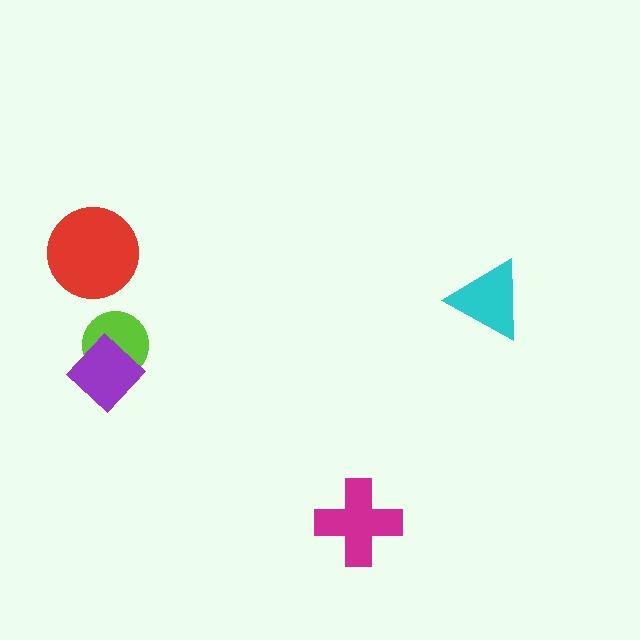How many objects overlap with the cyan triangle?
0 objects overlap with the cyan triangle.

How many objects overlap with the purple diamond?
1 object overlaps with the purple diamond.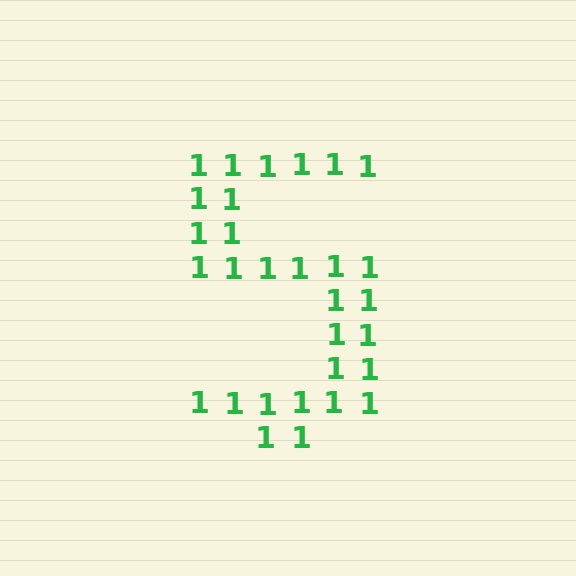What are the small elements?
The small elements are digit 1's.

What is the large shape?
The large shape is the digit 5.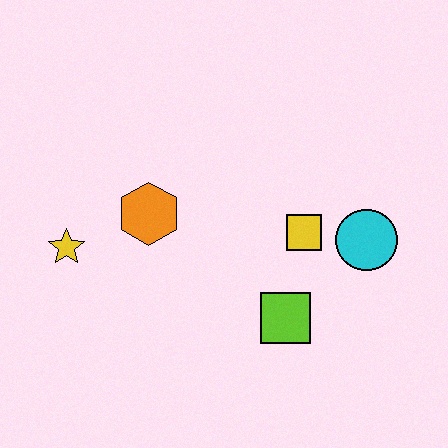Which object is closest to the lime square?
The yellow square is closest to the lime square.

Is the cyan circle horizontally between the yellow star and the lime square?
No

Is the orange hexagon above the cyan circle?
Yes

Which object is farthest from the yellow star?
The cyan circle is farthest from the yellow star.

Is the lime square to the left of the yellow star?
No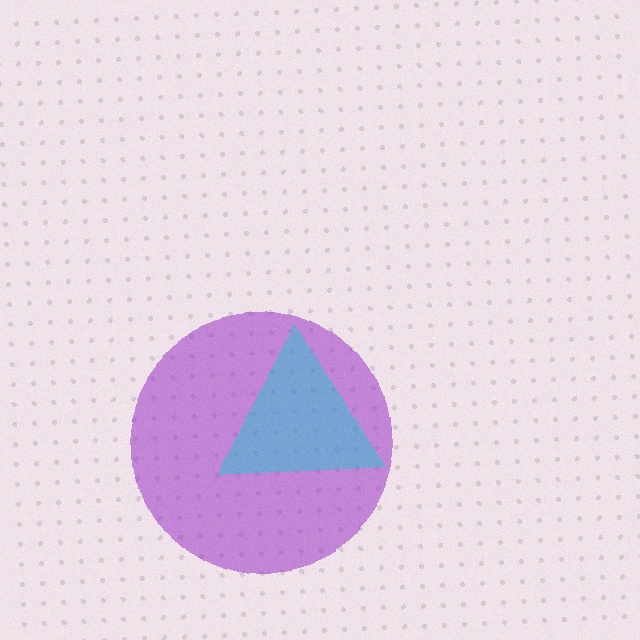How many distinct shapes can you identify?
There are 2 distinct shapes: a purple circle, a cyan triangle.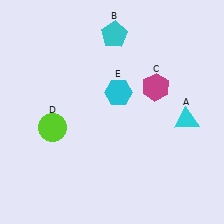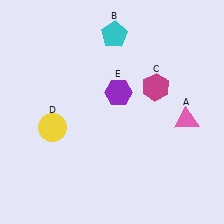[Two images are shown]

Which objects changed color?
A changed from cyan to pink. D changed from lime to yellow. E changed from cyan to purple.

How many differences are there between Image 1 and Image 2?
There are 3 differences between the two images.